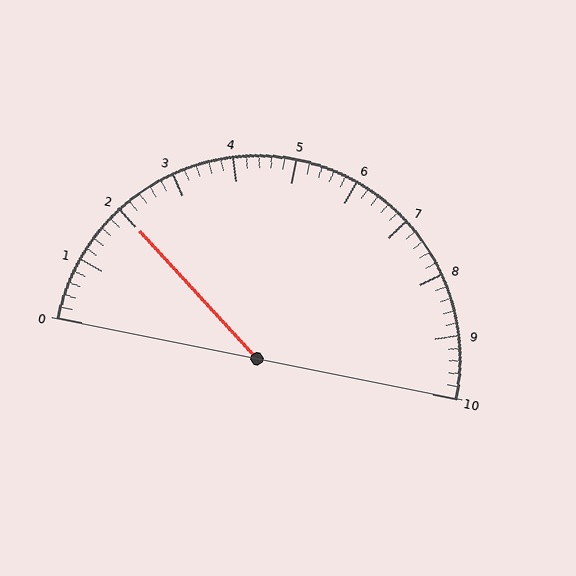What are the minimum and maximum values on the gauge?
The gauge ranges from 0 to 10.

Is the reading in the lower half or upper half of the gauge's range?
The reading is in the lower half of the range (0 to 10).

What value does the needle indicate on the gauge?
The needle indicates approximately 2.0.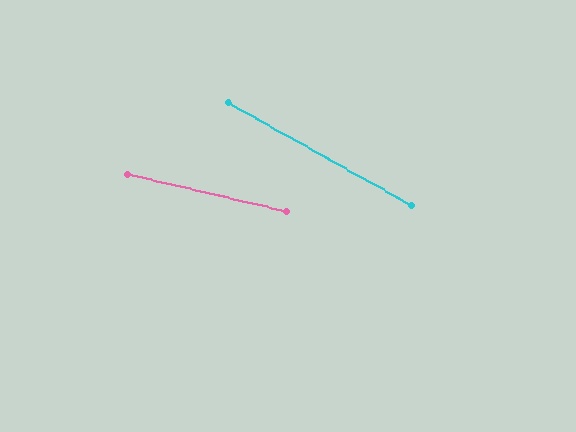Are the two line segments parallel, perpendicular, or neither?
Neither parallel nor perpendicular — they differ by about 16°.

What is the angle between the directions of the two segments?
Approximately 16 degrees.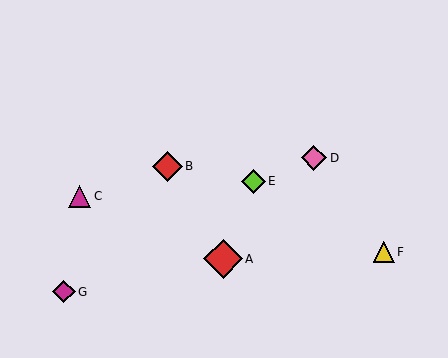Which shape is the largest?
The red diamond (labeled A) is the largest.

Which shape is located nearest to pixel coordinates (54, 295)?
The magenta diamond (labeled G) at (64, 292) is nearest to that location.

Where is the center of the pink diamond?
The center of the pink diamond is at (314, 158).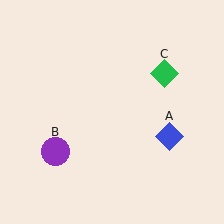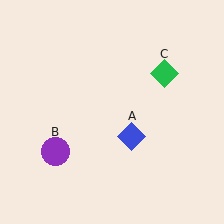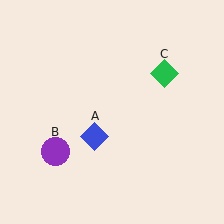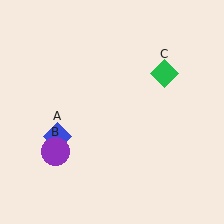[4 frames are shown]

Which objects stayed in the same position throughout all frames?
Purple circle (object B) and green diamond (object C) remained stationary.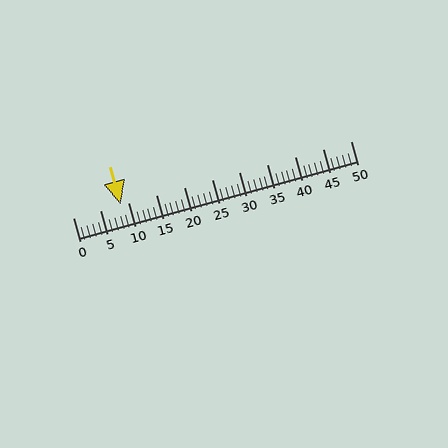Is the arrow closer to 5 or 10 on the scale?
The arrow is closer to 10.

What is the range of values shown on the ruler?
The ruler shows values from 0 to 50.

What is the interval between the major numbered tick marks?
The major tick marks are spaced 5 units apart.